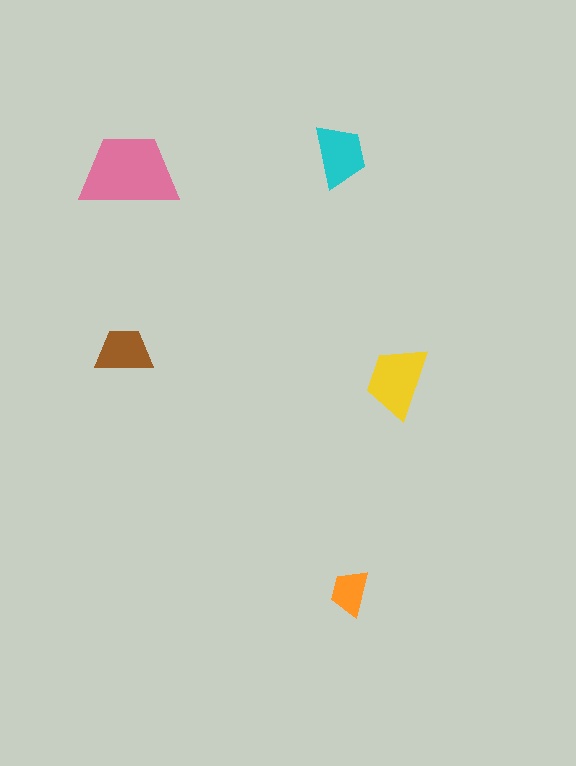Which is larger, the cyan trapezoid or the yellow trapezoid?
The yellow one.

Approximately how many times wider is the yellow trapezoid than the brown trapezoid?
About 1.5 times wider.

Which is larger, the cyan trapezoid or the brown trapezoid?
The cyan one.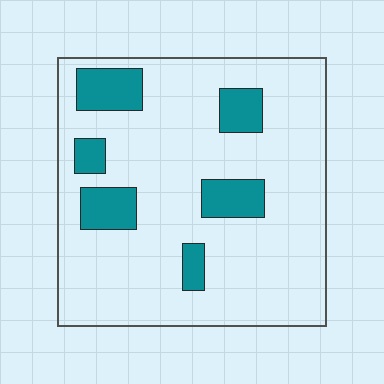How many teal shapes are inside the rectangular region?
6.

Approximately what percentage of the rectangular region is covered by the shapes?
Approximately 15%.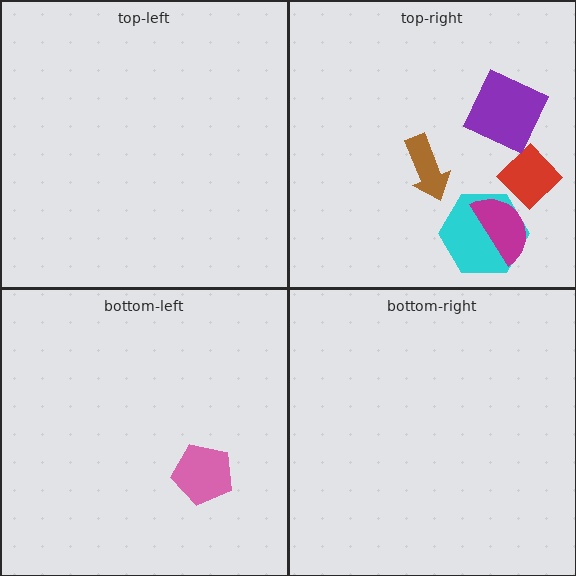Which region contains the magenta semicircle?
The top-right region.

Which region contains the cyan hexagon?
The top-right region.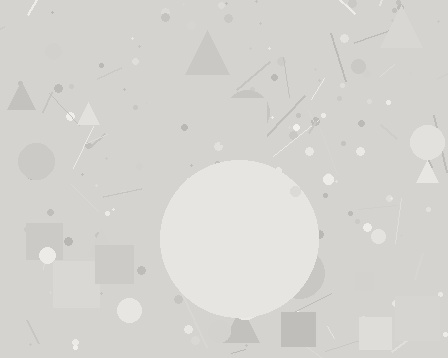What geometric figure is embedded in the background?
A circle is embedded in the background.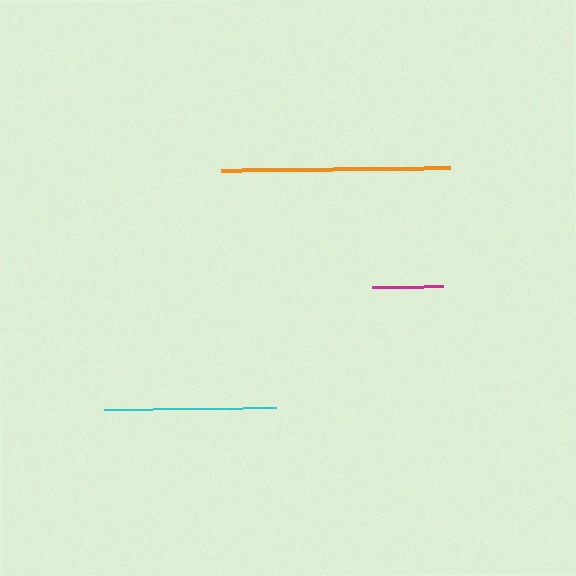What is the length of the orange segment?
The orange segment is approximately 229 pixels long.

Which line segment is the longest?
The orange line is the longest at approximately 229 pixels.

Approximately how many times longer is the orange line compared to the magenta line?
The orange line is approximately 3.2 times the length of the magenta line.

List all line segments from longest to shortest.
From longest to shortest: orange, cyan, magenta.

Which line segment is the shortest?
The magenta line is the shortest at approximately 72 pixels.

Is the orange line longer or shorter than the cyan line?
The orange line is longer than the cyan line.